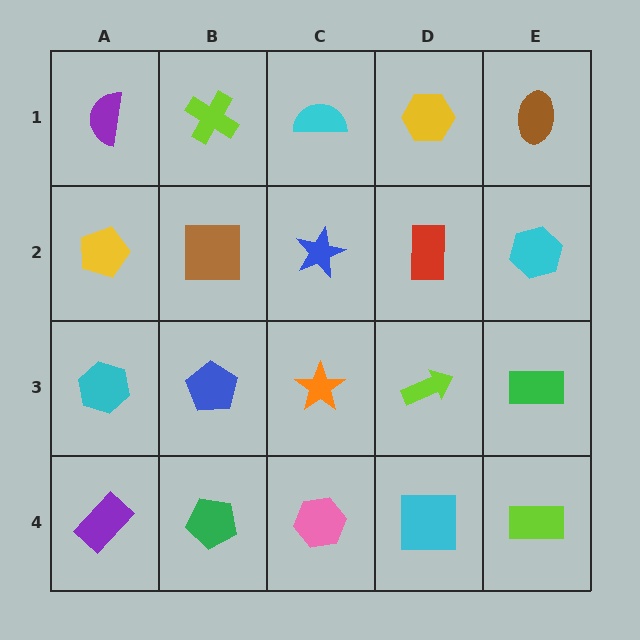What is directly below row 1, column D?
A red rectangle.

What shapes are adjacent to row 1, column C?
A blue star (row 2, column C), a lime cross (row 1, column B), a yellow hexagon (row 1, column D).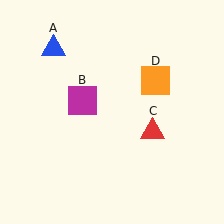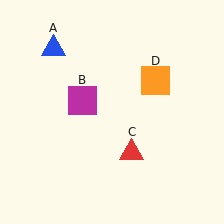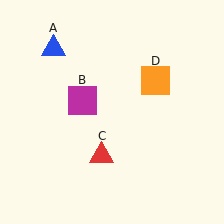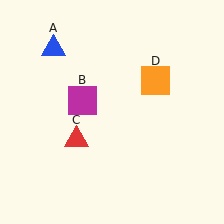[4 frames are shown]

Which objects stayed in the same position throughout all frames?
Blue triangle (object A) and magenta square (object B) and orange square (object D) remained stationary.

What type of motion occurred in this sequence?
The red triangle (object C) rotated clockwise around the center of the scene.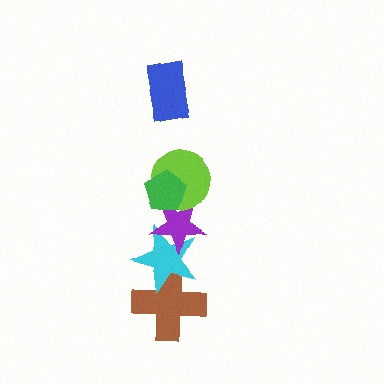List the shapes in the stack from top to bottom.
From top to bottom: the blue rectangle, the green pentagon, the lime circle, the purple star, the cyan star, the brown cross.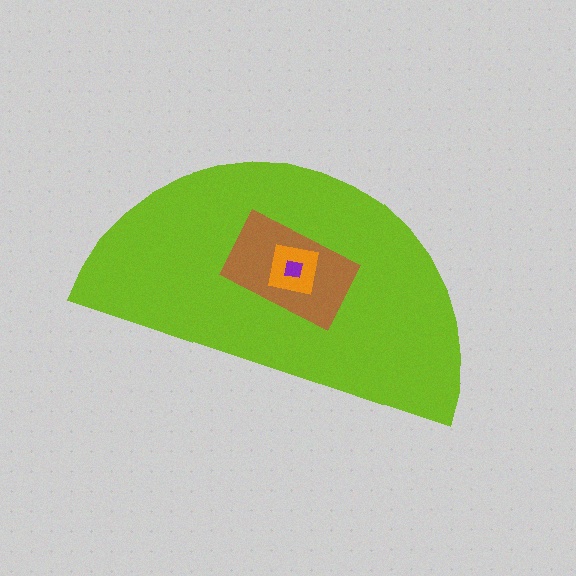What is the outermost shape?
The lime semicircle.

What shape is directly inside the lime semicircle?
The brown rectangle.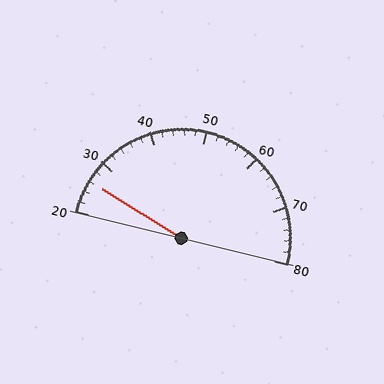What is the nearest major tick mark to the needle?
The nearest major tick mark is 30.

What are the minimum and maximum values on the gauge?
The gauge ranges from 20 to 80.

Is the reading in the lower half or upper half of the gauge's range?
The reading is in the lower half of the range (20 to 80).